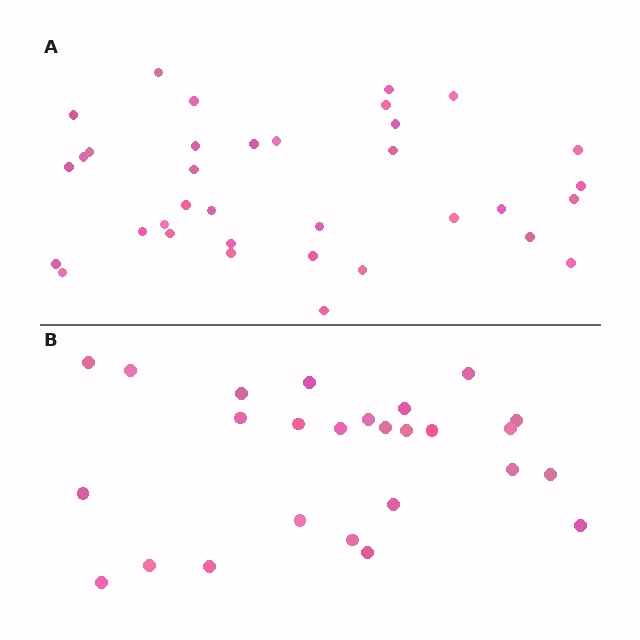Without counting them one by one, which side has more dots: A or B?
Region A (the top region) has more dots.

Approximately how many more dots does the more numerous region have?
Region A has roughly 8 or so more dots than region B.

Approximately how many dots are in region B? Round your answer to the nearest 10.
About 30 dots. (The exact count is 26, which rounds to 30.)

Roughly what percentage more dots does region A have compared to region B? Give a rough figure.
About 35% more.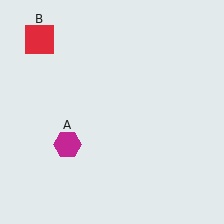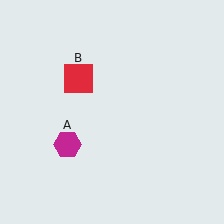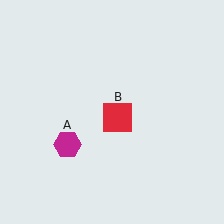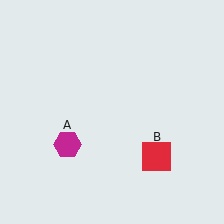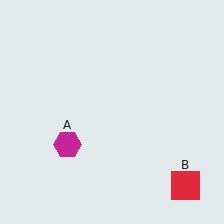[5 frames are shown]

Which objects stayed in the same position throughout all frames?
Magenta hexagon (object A) remained stationary.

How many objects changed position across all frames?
1 object changed position: red square (object B).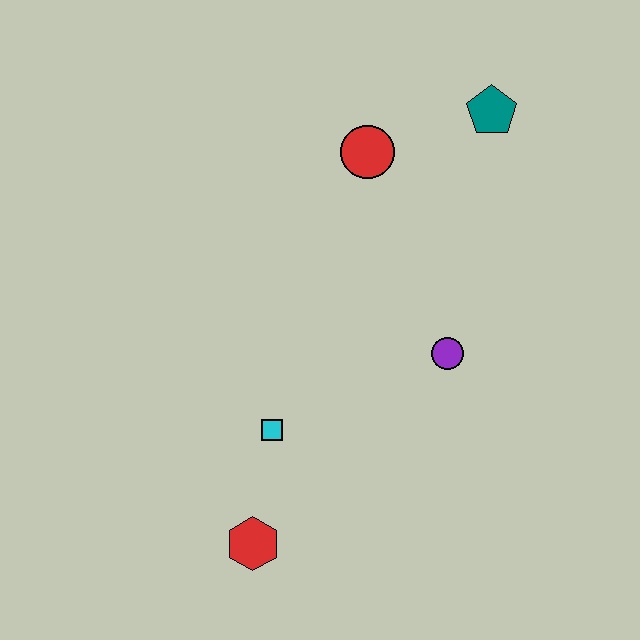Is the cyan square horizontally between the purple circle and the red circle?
No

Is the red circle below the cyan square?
No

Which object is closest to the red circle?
The teal pentagon is closest to the red circle.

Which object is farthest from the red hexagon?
The teal pentagon is farthest from the red hexagon.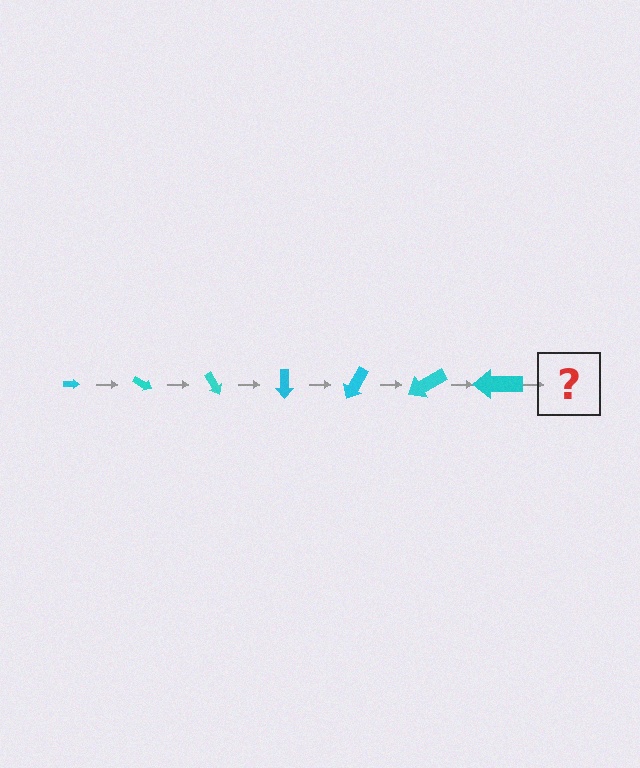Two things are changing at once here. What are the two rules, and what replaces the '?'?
The two rules are that the arrow grows larger each step and it rotates 30 degrees each step. The '?' should be an arrow, larger than the previous one and rotated 210 degrees from the start.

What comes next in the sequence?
The next element should be an arrow, larger than the previous one and rotated 210 degrees from the start.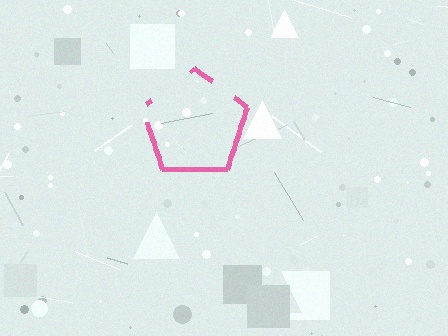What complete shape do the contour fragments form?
The contour fragments form a pentagon.